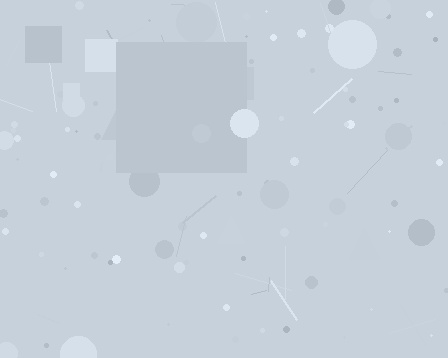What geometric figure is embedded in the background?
A square is embedded in the background.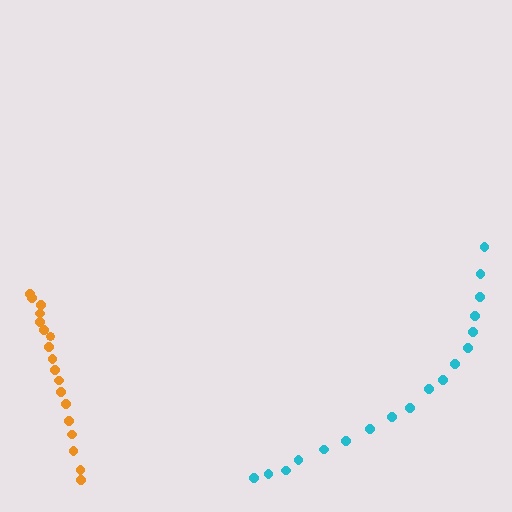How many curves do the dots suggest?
There are 2 distinct paths.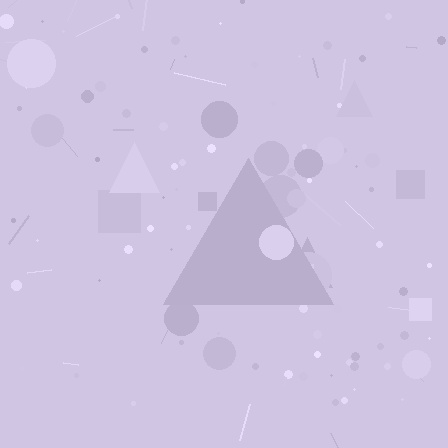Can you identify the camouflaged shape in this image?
The camouflaged shape is a triangle.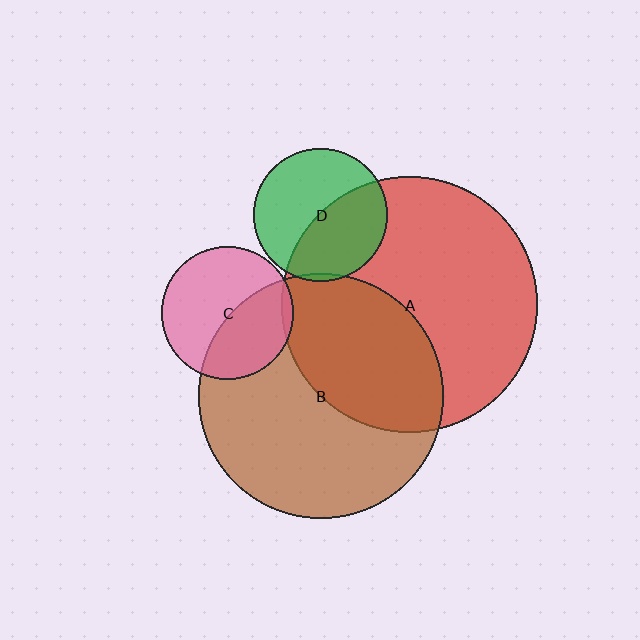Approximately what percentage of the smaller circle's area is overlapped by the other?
Approximately 40%.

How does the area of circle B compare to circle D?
Approximately 3.4 times.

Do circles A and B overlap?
Yes.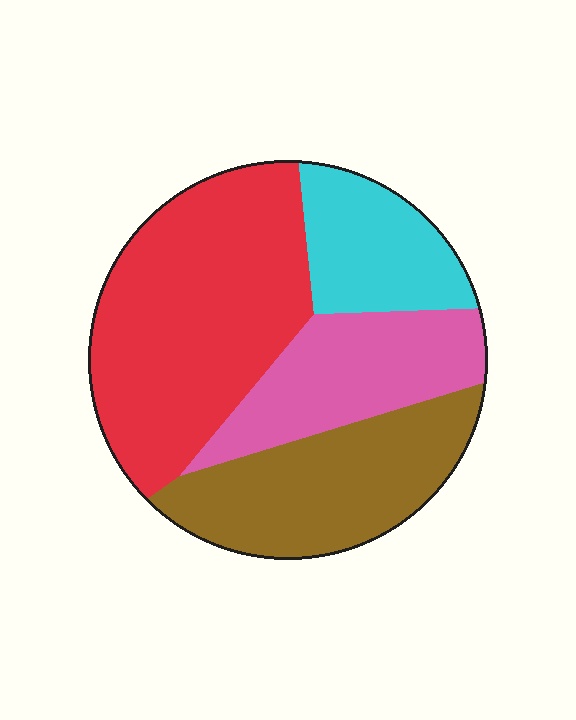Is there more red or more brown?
Red.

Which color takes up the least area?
Cyan, at roughly 15%.